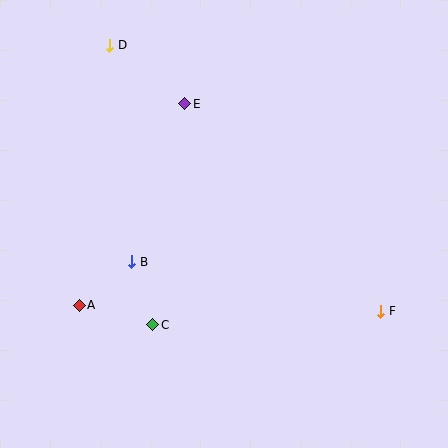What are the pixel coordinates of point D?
Point D is at (110, 45).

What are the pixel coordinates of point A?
Point A is at (79, 305).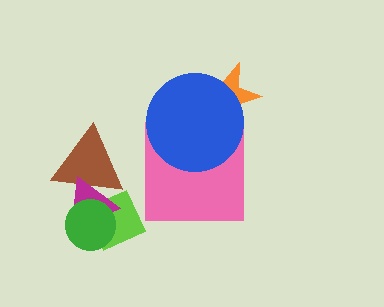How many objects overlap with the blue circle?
2 objects overlap with the blue circle.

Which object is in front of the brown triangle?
The magenta triangle is in front of the brown triangle.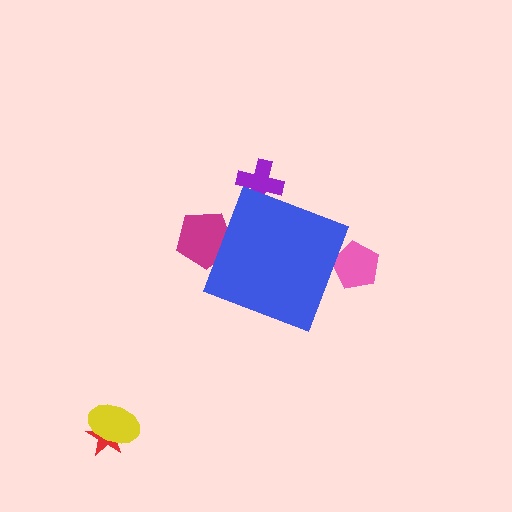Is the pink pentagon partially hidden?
Yes, the pink pentagon is partially hidden behind the blue diamond.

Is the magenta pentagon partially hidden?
Yes, the magenta pentagon is partially hidden behind the blue diamond.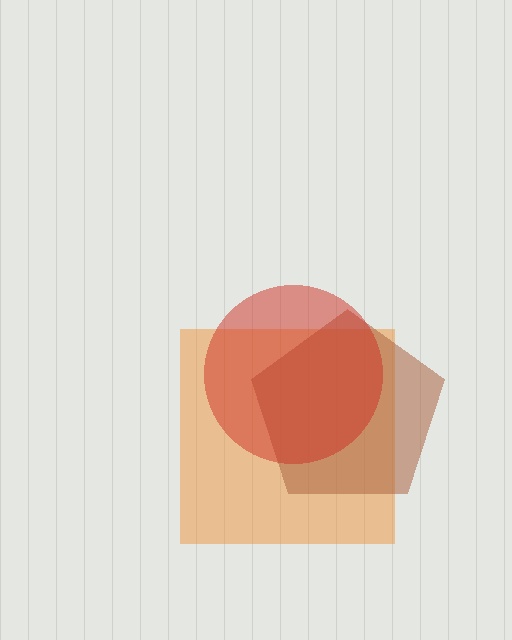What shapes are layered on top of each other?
The layered shapes are: an orange square, a brown pentagon, a red circle.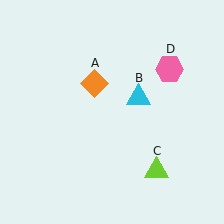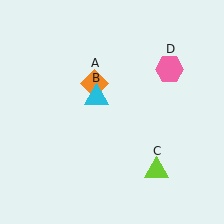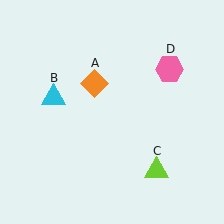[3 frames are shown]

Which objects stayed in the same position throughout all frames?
Orange diamond (object A) and lime triangle (object C) and pink hexagon (object D) remained stationary.